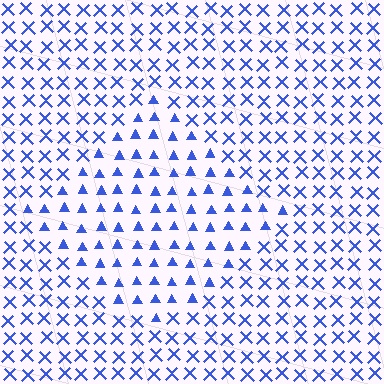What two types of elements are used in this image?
The image uses triangles inside the diamond region and X marks outside it.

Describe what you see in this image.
The image is filled with small blue elements arranged in a uniform grid. A diamond-shaped region contains triangles, while the surrounding area contains X marks. The boundary is defined purely by the change in element shape.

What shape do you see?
I see a diamond.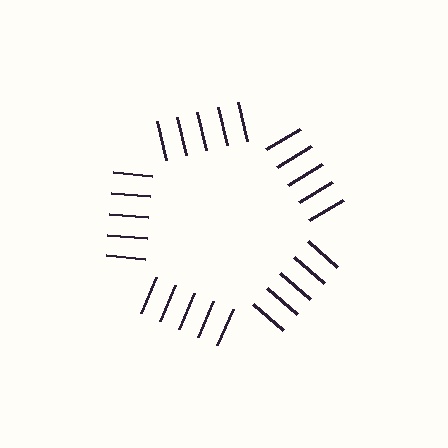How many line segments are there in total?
25 — 5 along each of the 5 edges.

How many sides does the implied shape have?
5 sides — the line-ends trace a pentagon.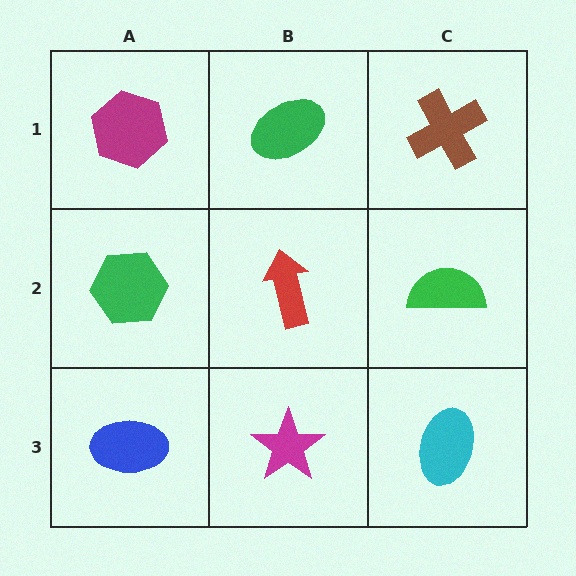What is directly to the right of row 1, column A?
A green ellipse.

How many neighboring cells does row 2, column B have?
4.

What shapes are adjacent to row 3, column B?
A red arrow (row 2, column B), a blue ellipse (row 3, column A), a cyan ellipse (row 3, column C).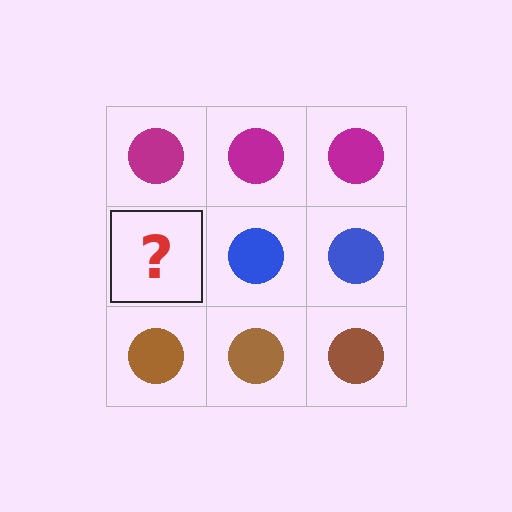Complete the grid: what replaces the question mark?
The question mark should be replaced with a blue circle.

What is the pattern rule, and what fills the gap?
The rule is that each row has a consistent color. The gap should be filled with a blue circle.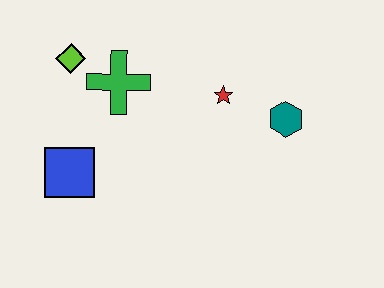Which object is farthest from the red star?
The blue square is farthest from the red star.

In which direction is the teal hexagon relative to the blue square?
The teal hexagon is to the right of the blue square.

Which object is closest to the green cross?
The lime diamond is closest to the green cross.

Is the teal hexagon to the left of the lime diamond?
No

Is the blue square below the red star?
Yes